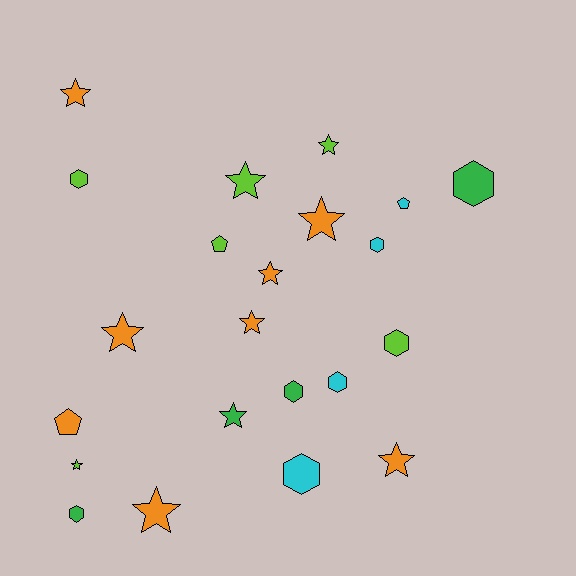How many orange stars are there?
There are 7 orange stars.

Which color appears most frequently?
Orange, with 8 objects.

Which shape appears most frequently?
Star, with 11 objects.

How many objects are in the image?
There are 22 objects.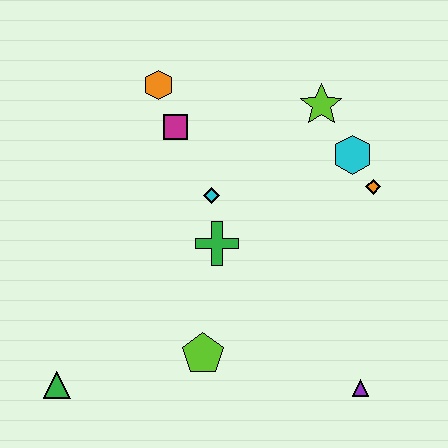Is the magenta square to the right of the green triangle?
Yes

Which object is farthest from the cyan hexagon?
The green triangle is farthest from the cyan hexagon.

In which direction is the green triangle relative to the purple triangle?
The green triangle is to the left of the purple triangle.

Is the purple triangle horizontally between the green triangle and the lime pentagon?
No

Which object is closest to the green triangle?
The lime pentagon is closest to the green triangle.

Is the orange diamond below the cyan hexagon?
Yes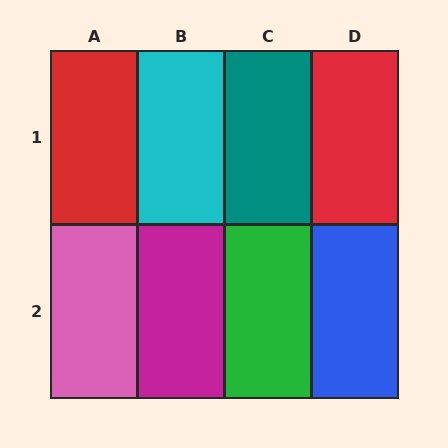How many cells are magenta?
1 cell is magenta.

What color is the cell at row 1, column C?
Teal.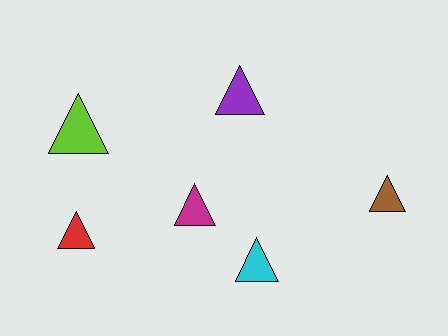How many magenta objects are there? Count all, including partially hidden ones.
There is 1 magenta object.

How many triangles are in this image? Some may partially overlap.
There are 6 triangles.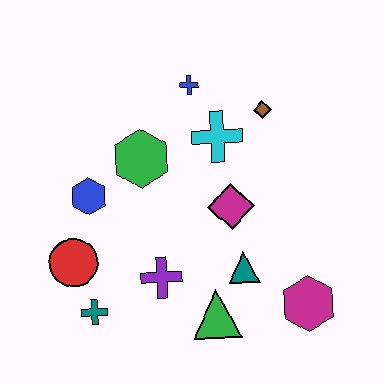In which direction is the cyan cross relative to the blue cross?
The cyan cross is below the blue cross.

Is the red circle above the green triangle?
Yes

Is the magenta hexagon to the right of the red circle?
Yes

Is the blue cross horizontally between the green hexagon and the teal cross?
No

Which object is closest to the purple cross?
The green triangle is closest to the purple cross.